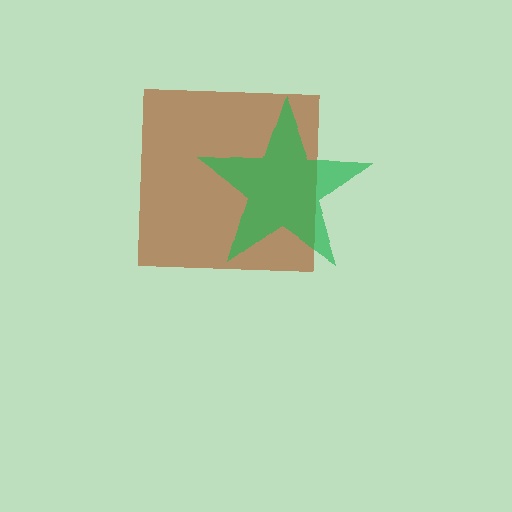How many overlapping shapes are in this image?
There are 2 overlapping shapes in the image.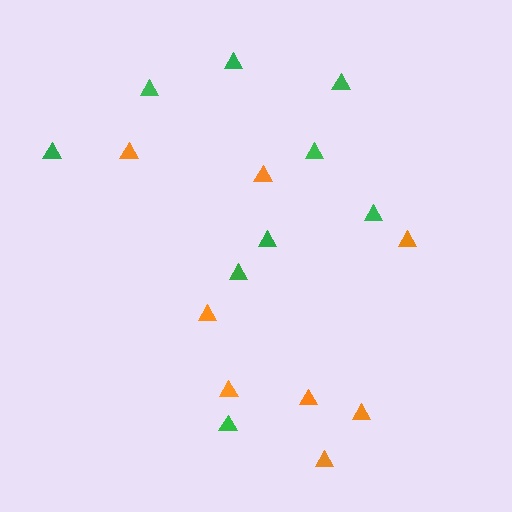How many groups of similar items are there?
There are 2 groups: one group of orange triangles (8) and one group of green triangles (9).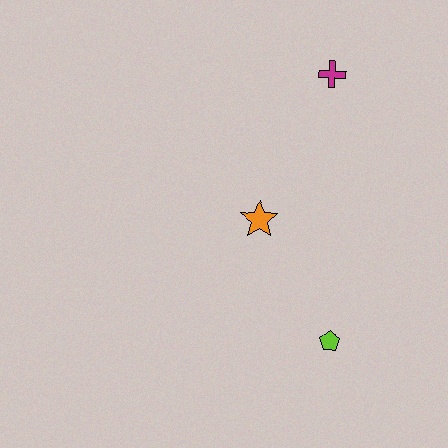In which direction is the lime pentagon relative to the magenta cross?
The lime pentagon is below the magenta cross.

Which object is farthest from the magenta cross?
The lime pentagon is farthest from the magenta cross.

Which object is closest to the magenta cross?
The orange star is closest to the magenta cross.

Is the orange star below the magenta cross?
Yes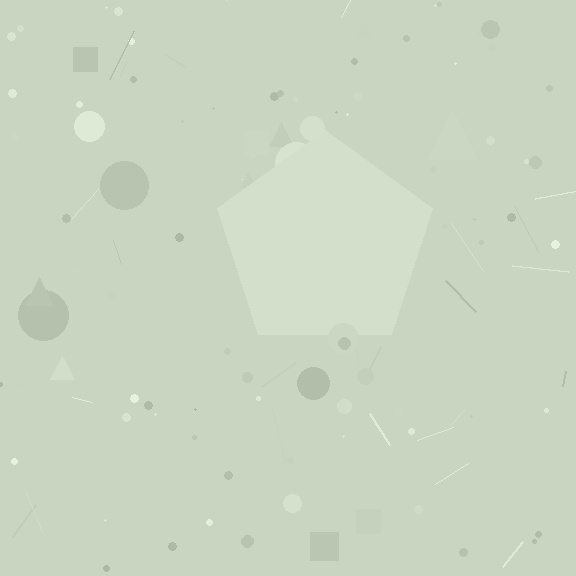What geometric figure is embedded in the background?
A pentagon is embedded in the background.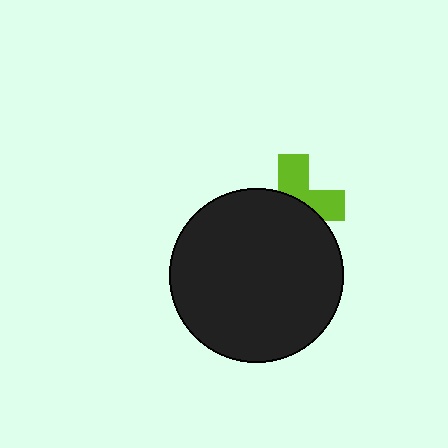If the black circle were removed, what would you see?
You would see the complete lime cross.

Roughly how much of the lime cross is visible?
A small part of it is visible (roughly 43%).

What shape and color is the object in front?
The object in front is a black circle.